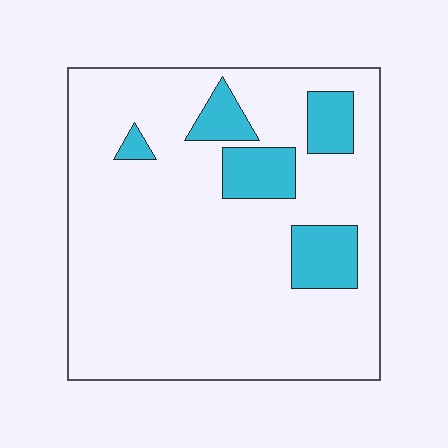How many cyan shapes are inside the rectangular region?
5.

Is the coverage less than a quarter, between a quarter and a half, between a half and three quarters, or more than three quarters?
Less than a quarter.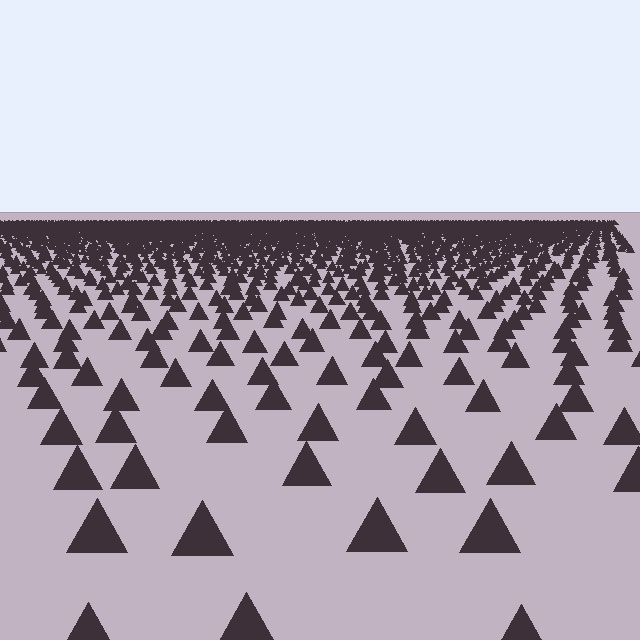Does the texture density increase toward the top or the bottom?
Density increases toward the top.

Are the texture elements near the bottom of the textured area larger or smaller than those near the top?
Larger. Near the bottom, elements are closer to the viewer and appear at a bigger on-screen size.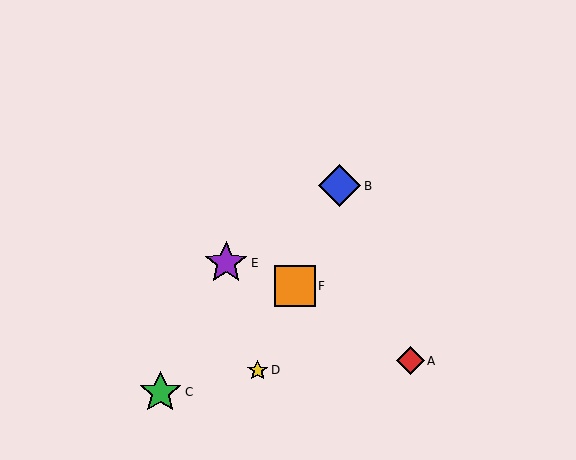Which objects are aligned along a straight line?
Objects B, D, F are aligned along a straight line.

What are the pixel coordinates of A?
Object A is at (411, 361).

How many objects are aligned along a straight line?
3 objects (B, D, F) are aligned along a straight line.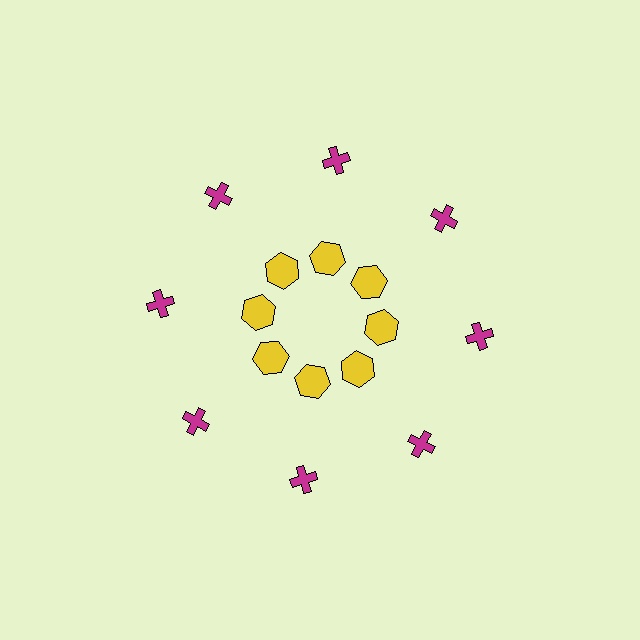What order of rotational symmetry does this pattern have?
This pattern has 8-fold rotational symmetry.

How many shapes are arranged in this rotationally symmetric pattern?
There are 16 shapes, arranged in 8 groups of 2.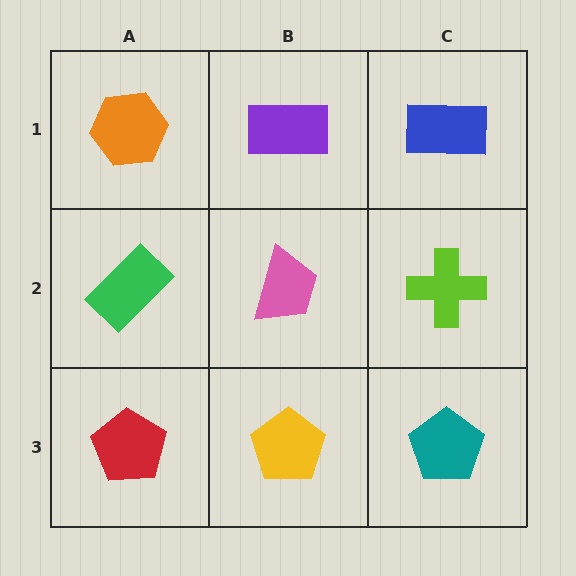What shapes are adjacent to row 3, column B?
A pink trapezoid (row 2, column B), a red pentagon (row 3, column A), a teal pentagon (row 3, column C).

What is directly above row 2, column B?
A purple rectangle.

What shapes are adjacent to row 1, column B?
A pink trapezoid (row 2, column B), an orange hexagon (row 1, column A), a blue rectangle (row 1, column C).